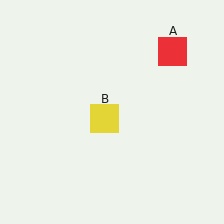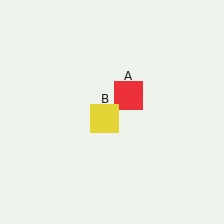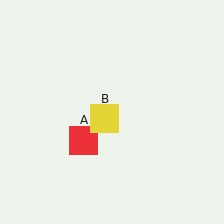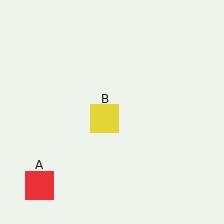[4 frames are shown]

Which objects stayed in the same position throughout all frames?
Yellow square (object B) remained stationary.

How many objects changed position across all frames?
1 object changed position: red square (object A).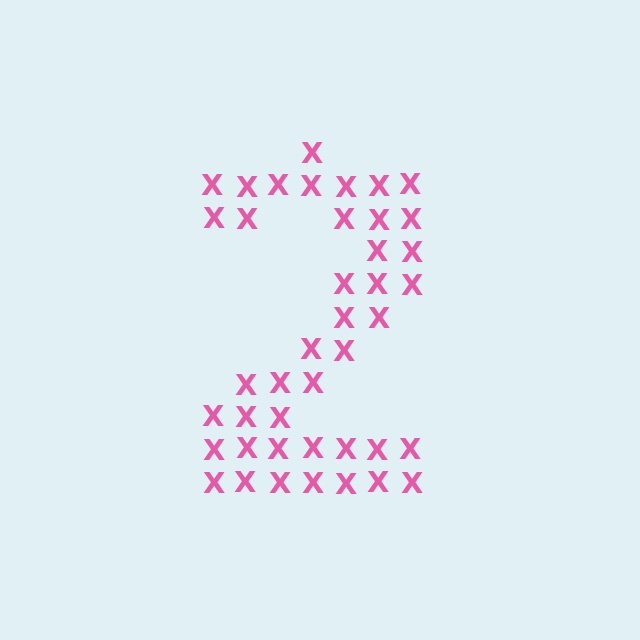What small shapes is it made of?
It is made of small letter X's.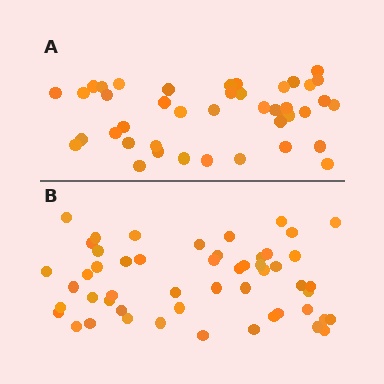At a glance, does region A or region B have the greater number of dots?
Region B (the bottom region) has more dots.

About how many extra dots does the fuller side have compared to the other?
Region B has roughly 10 or so more dots than region A.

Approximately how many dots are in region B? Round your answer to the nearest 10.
About 50 dots. (The exact count is 52, which rounds to 50.)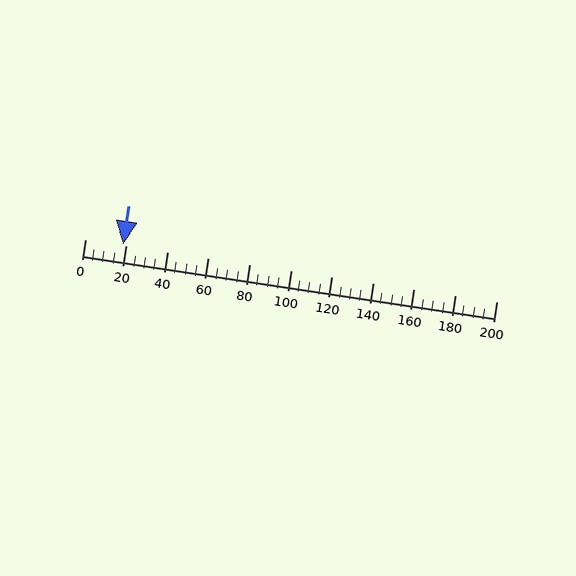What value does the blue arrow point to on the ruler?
The blue arrow points to approximately 19.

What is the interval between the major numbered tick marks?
The major tick marks are spaced 20 units apart.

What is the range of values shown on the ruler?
The ruler shows values from 0 to 200.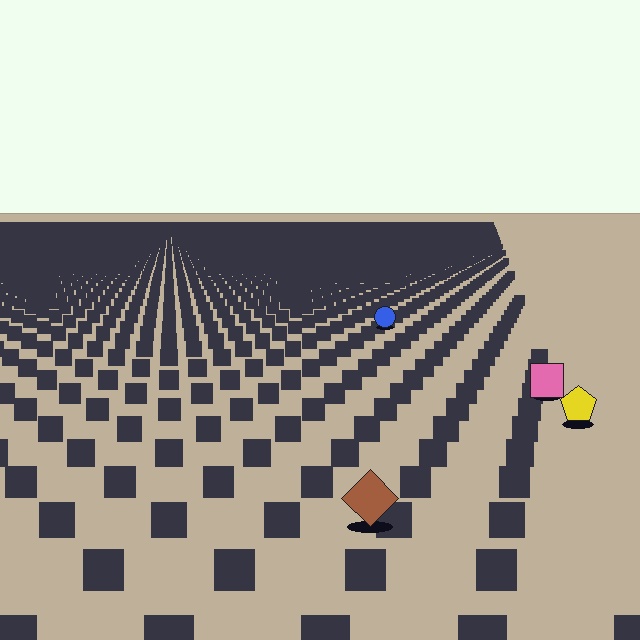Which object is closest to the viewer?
The brown diamond is closest. The texture marks near it are larger and more spread out.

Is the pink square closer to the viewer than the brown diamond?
No. The brown diamond is closer — you can tell from the texture gradient: the ground texture is coarser near it.